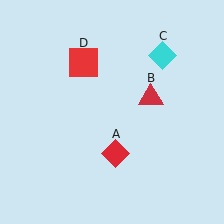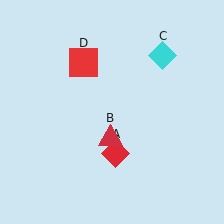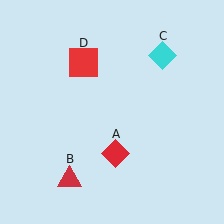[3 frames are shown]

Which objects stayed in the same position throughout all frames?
Red diamond (object A) and cyan diamond (object C) and red square (object D) remained stationary.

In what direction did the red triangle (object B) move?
The red triangle (object B) moved down and to the left.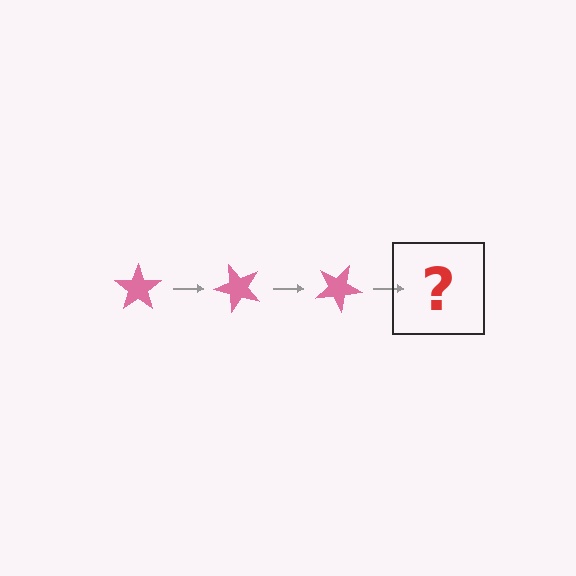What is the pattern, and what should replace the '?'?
The pattern is that the star rotates 50 degrees each step. The '?' should be a pink star rotated 150 degrees.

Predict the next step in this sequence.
The next step is a pink star rotated 150 degrees.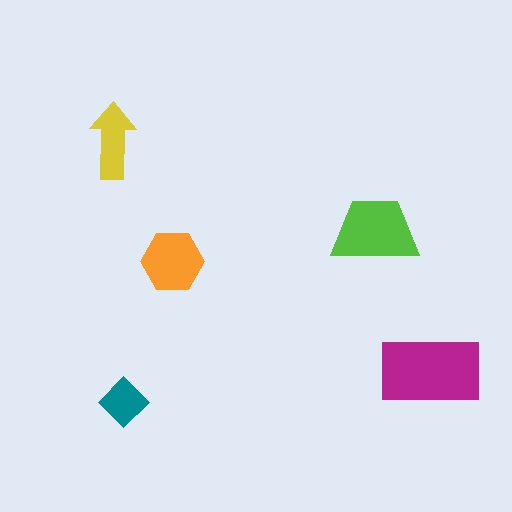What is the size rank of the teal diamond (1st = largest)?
5th.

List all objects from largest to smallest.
The magenta rectangle, the lime trapezoid, the orange hexagon, the yellow arrow, the teal diamond.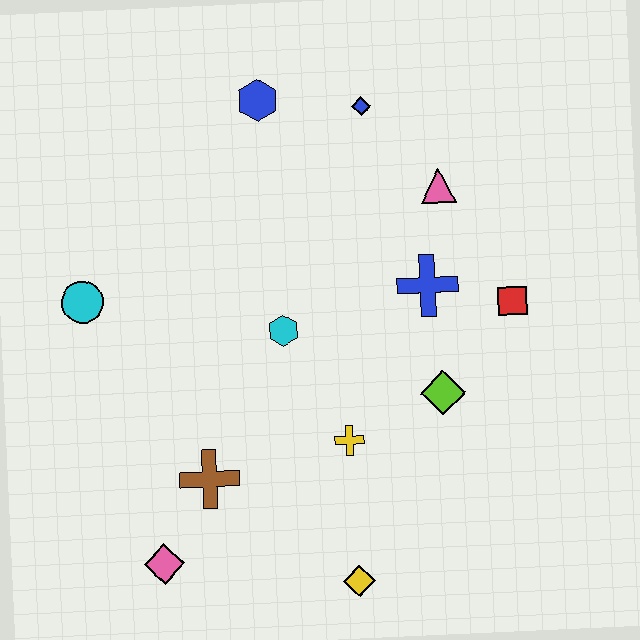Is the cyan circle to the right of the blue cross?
No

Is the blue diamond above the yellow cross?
Yes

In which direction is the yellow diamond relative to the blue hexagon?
The yellow diamond is below the blue hexagon.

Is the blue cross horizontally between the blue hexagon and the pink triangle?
Yes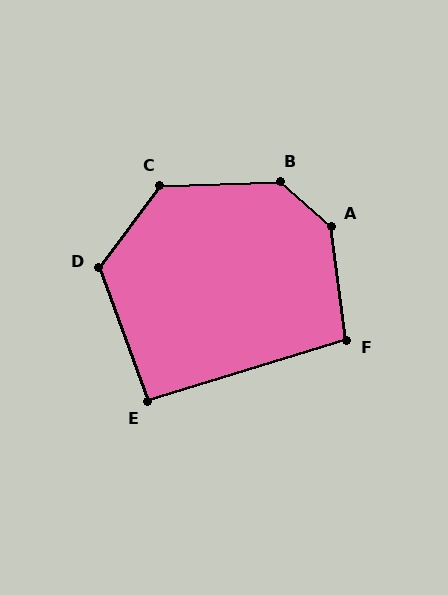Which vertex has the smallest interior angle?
E, at approximately 93 degrees.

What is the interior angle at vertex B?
Approximately 137 degrees (obtuse).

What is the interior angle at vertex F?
Approximately 100 degrees (obtuse).